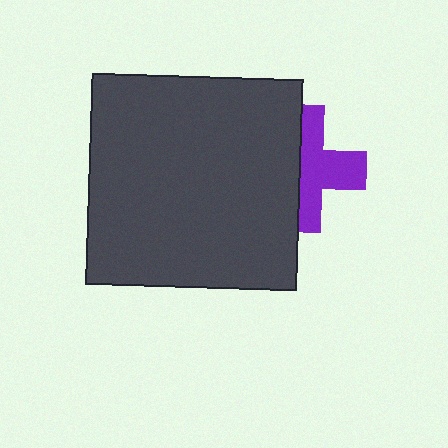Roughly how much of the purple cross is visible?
About half of it is visible (roughly 53%).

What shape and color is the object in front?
The object in front is a dark gray square.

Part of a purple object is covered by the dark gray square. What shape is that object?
It is a cross.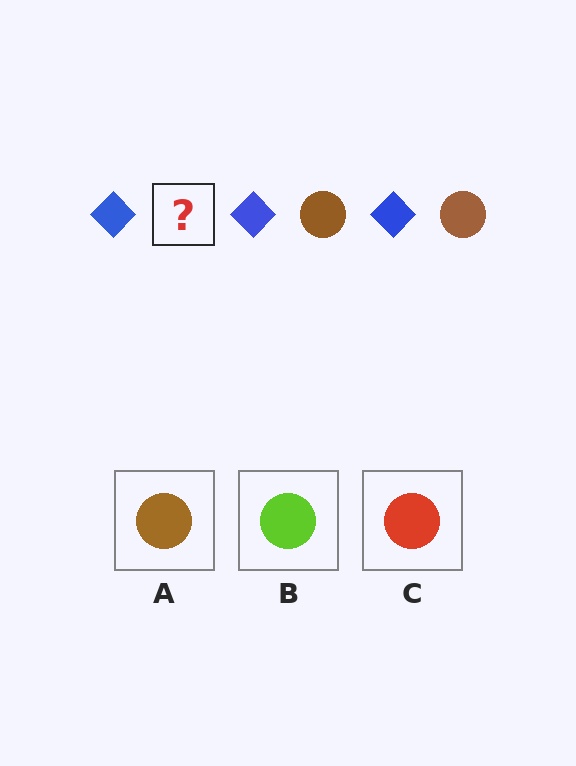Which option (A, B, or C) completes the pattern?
A.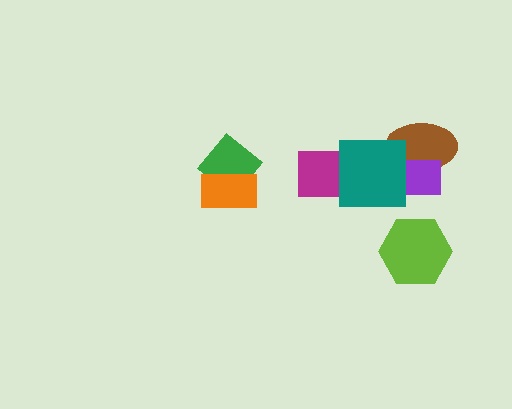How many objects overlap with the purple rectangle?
2 objects overlap with the purple rectangle.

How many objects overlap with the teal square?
3 objects overlap with the teal square.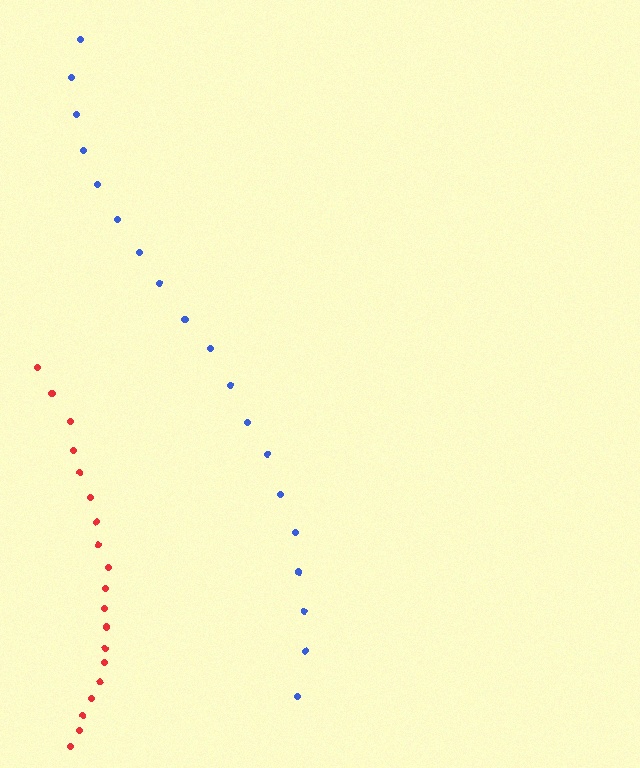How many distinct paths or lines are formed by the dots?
There are 2 distinct paths.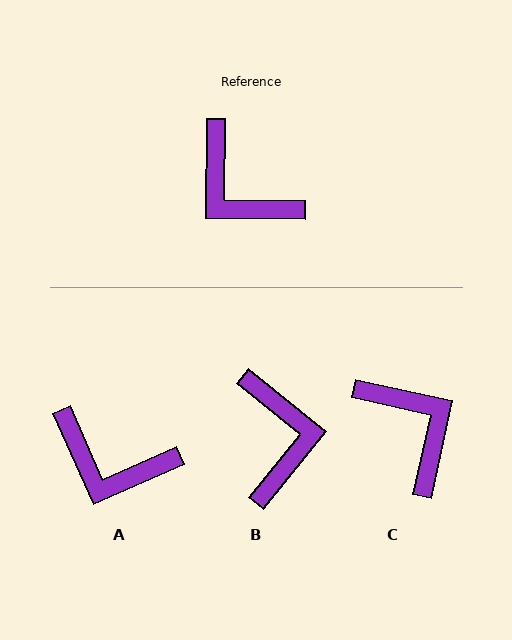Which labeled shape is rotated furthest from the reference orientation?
C, about 168 degrees away.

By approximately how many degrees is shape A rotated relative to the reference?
Approximately 25 degrees counter-clockwise.